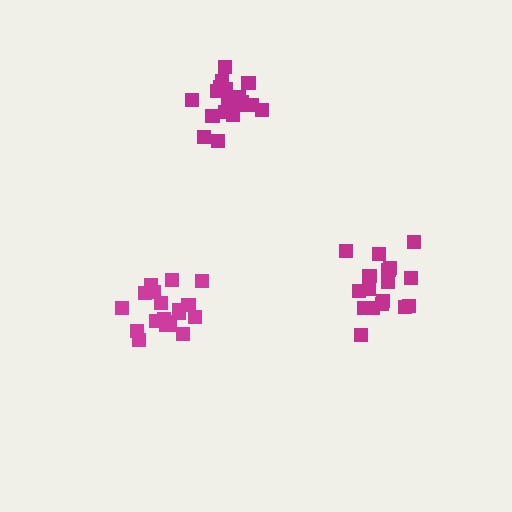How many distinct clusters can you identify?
There are 3 distinct clusters.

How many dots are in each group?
Group 1: 21 dots, Group 2: 17 dots, Group 3: 18 dots (56 total).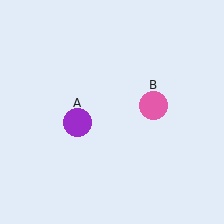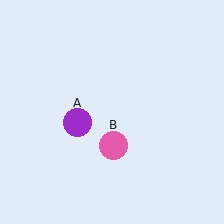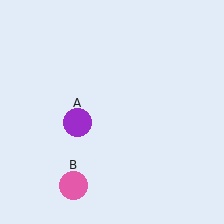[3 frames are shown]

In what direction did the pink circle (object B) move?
The pink circle (object B) moved down and to the left.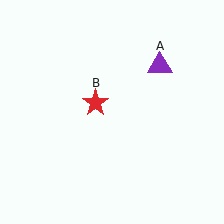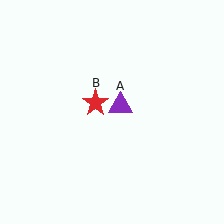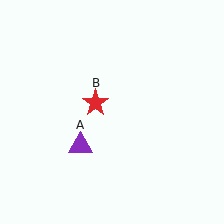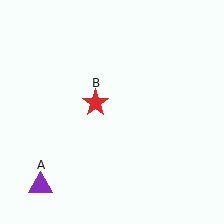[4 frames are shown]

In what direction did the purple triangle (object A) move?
The purple triangle (object A) moved down and to the left.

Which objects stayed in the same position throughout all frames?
Red star (object B) remained stationary.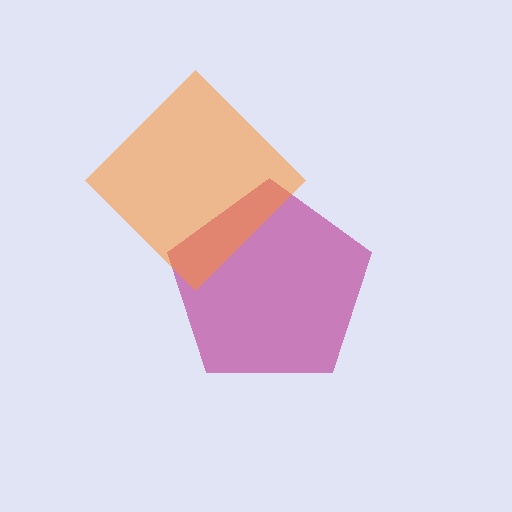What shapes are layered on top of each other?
The layered shapes are: a magenta pentagon, an orange diamond.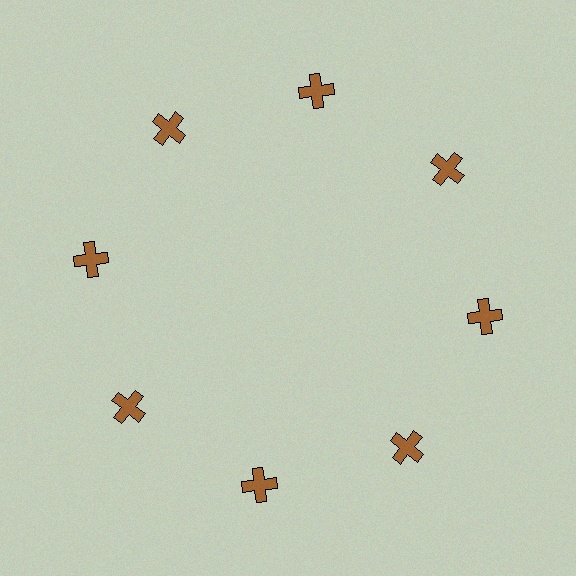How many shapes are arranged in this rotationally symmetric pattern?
There are 8 shapes, arranged in 8 groups of 1.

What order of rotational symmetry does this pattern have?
This pattern has 8-fold rotational symmetry.